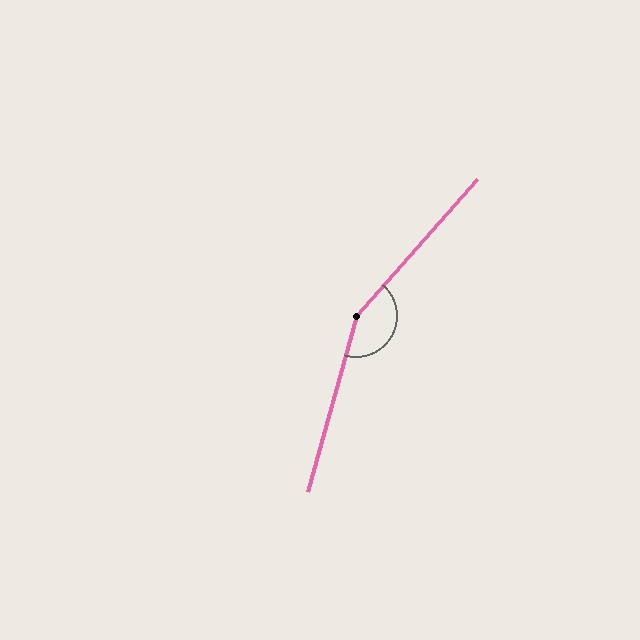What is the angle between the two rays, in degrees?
Approximately 154 degrees.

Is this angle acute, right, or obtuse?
It is obtuse.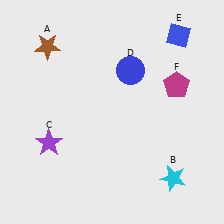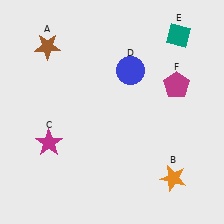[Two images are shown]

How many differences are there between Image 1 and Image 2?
There are 3 differences between the two images.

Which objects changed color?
B changed from cyan to orange. C changed from purple to magenta. E changed from blue to teal.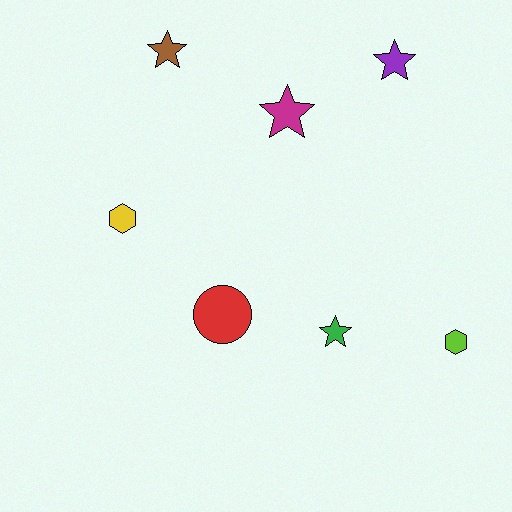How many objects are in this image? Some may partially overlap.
There are 7 objects.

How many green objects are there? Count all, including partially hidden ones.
There is 1 green object.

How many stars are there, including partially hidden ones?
There are 4 stars.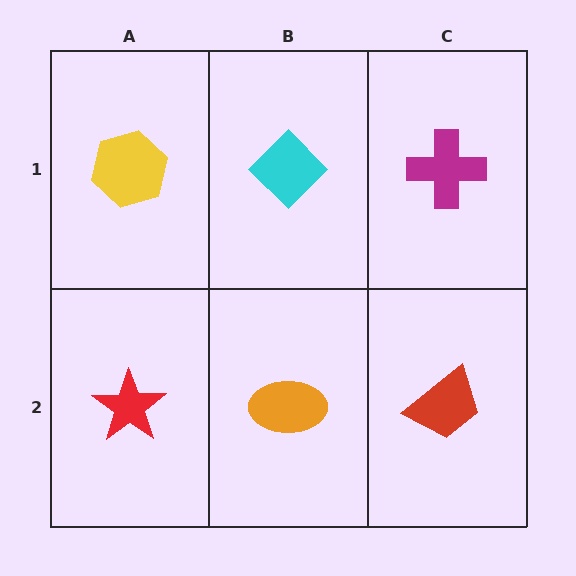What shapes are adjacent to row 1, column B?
An orange ellipse (row 2, column B), a yellow hexagon (row 1, column A), a magenta cross (row 1, column C).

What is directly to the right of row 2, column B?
A red trapezoid.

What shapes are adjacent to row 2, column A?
A yellow hexagon (row 1, column A), an orange ellipse (row 2, column B).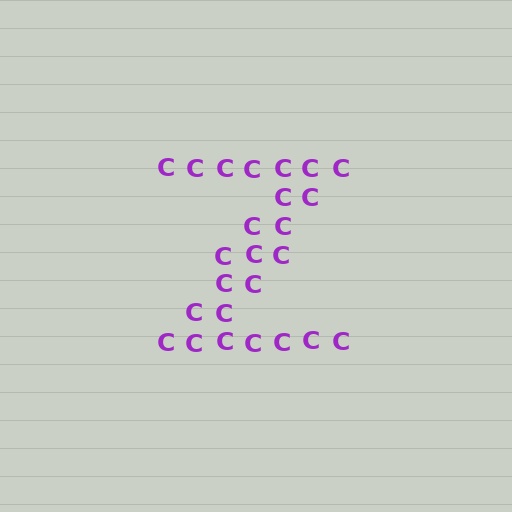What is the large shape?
The large shape is the letter Z.